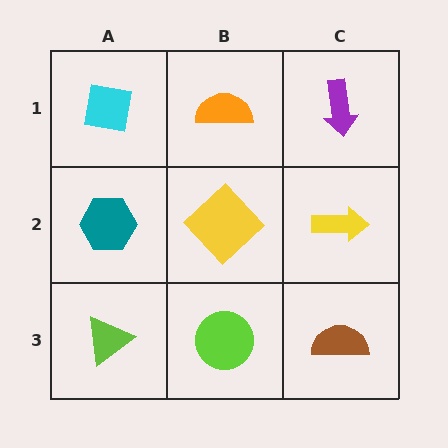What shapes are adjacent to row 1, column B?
A yellow diamond (row 2, column B), a cyan square (row 1, column A), a purple arrow (row 1, column C).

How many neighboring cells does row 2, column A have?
3.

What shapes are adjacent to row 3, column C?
A yellow arrow (row 2, column C), a lime circle (row 3, column B).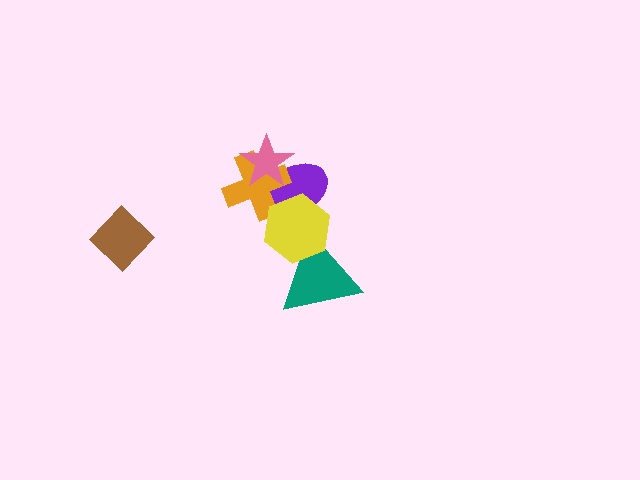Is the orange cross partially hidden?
Yes, it is partially covered by another shape.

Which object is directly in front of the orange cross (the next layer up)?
The pink star is directly in front of the orange cross.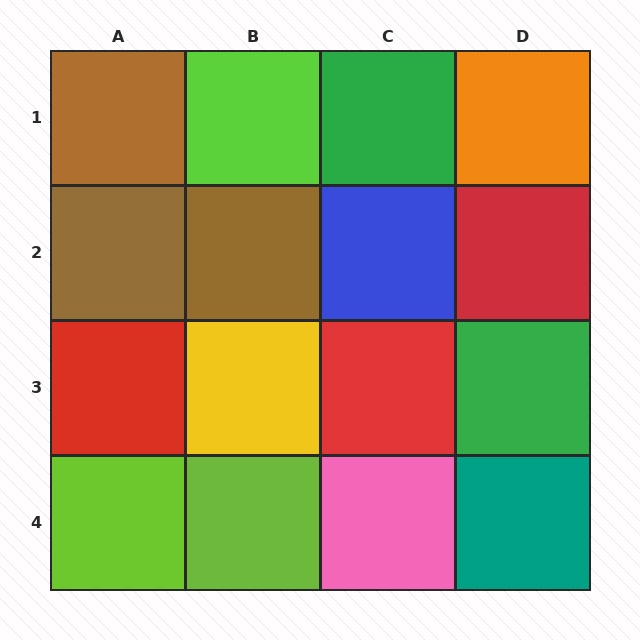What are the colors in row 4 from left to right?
Lime, lime, pink, teal.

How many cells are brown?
3 cells are brown.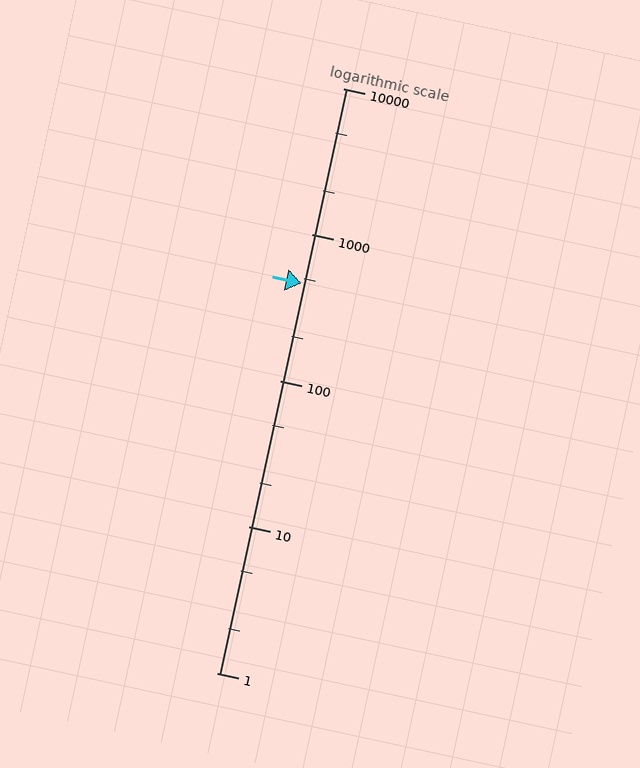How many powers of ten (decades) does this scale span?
The scale spans 4 decades, from 1 to 10000.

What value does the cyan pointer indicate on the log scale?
The pointer indicates approximately 460.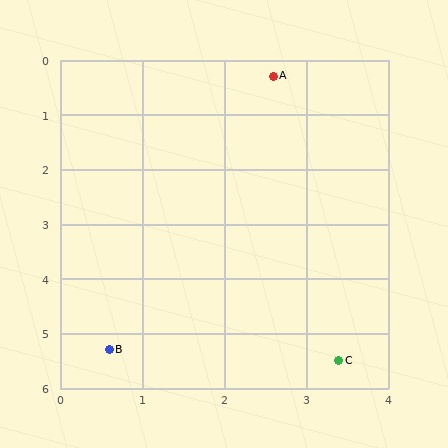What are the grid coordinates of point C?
Point C is at approximately (3.4, 5.5).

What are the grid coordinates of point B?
Point B is at approximately (0.6, 5.3).